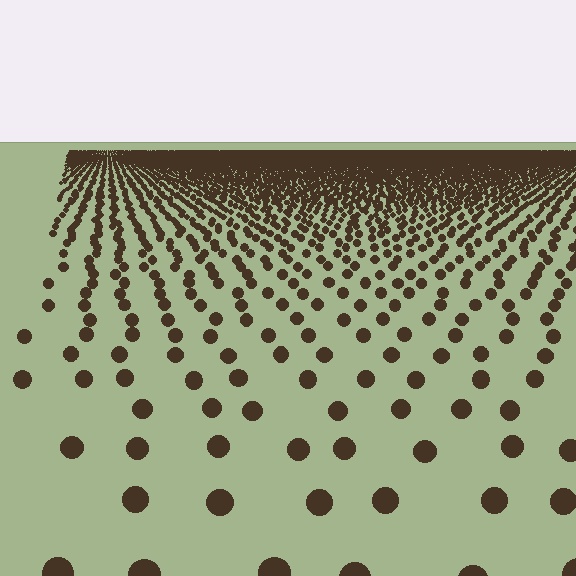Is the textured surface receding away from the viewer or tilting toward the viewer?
The surface is receding away from the viewer. Texture elements get smaller and denser toward the top.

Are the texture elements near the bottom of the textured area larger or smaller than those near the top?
Larger. Near the bottom, elements are closer to the viewer and appear at a bigger on-screen size.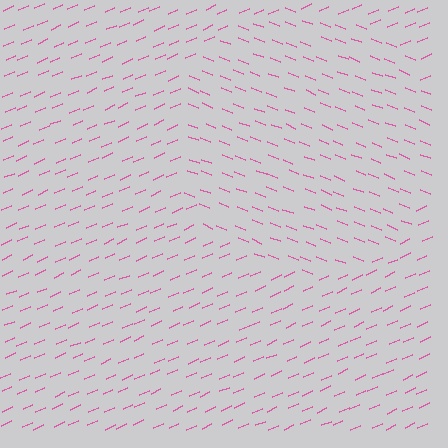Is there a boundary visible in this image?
Yes, there is a texture boundary formed by a change in line orientation.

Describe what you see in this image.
The image is filled with small pink line segments. A circle region in the image has lines oriented differently from the surrounding lines, creating a visible texture boundary.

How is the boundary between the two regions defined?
The boundary is defined purely by a change in line orientation (approximately 45 degrees difference). All lines are the same color and thickness.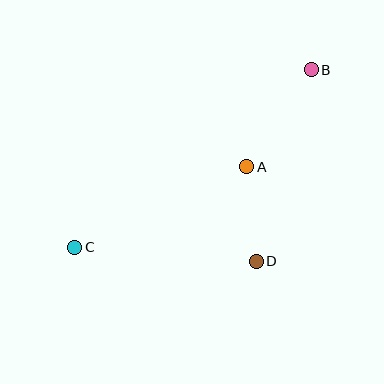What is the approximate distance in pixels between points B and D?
The distance between B and D is approximately 199 pixels.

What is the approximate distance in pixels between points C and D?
The distance between C and D is approximately 182 pixels.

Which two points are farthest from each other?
Points B and C are farthest from each other.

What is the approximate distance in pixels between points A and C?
The distance between A and C is approximately 190 pixels.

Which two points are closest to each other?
Points A and D are closest to each other.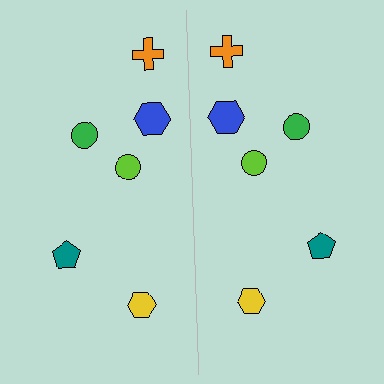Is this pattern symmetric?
Yes, this pattern has bilateral (reflection) symmetry.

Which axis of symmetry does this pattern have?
The pattern has a vertical axis of symmetry running through the center of the image.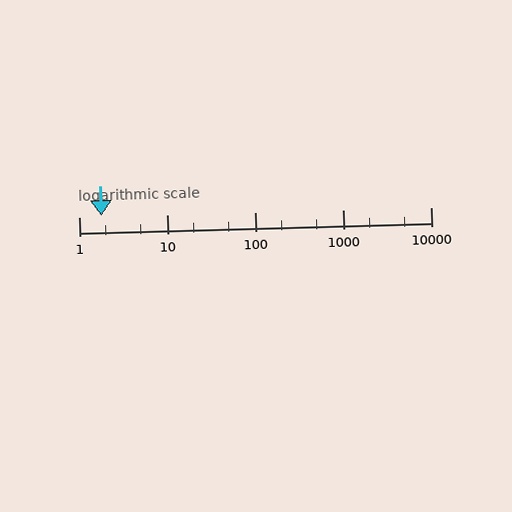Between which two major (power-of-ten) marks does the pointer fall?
The pointer is between 1 and 10.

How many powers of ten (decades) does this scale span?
The scale spans 4 decades, from 1 to 10000.